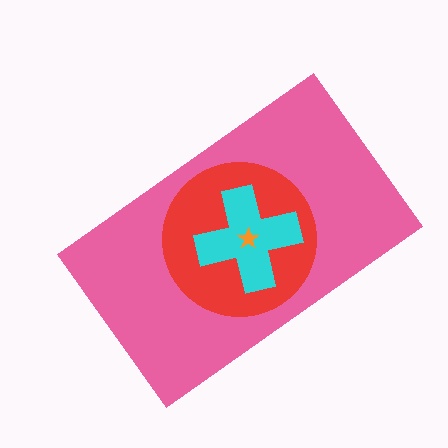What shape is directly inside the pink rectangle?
The red circle.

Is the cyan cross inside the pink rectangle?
Yes.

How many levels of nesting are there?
4.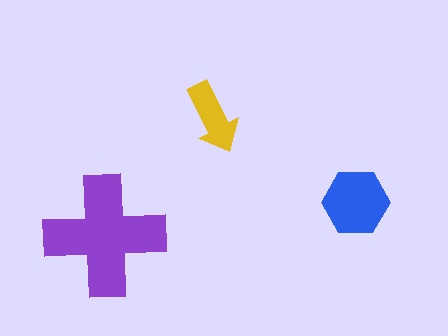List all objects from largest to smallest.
The purple cross, the blue hexagon, the yellow arrow.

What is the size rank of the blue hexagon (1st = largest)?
2nd.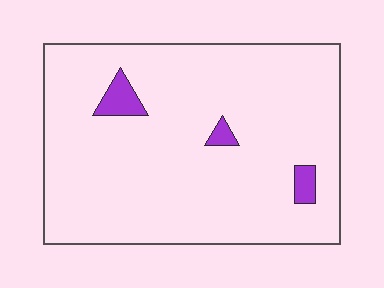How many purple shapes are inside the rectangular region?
3.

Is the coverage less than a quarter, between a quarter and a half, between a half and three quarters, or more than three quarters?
Less than a quarter.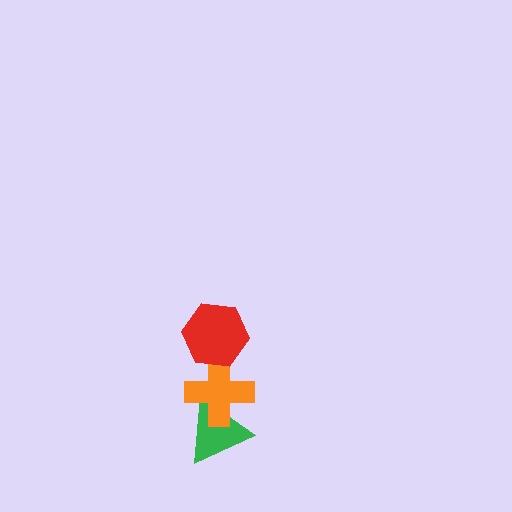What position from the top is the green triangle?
The green triangle is 3rd from the top.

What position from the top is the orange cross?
The orange cross is 2nd from the top.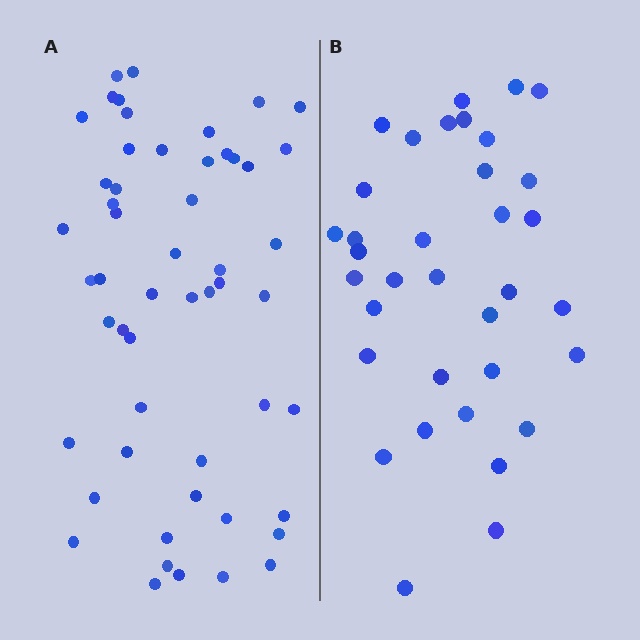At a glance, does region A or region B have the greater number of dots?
Region A (the left region) has more dots.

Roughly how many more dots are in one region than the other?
Region A has approximately 20 more dots than region B.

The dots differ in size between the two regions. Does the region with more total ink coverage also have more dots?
No. Region B has more total ink coverage because its dots are larger, but region A actually contains more individual dots. Total area can be misleading — the number of items is what matters here.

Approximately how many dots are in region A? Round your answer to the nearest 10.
About 50 dots. (The exact count is 53, which rounds to 50.)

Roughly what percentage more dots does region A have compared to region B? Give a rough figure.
About 50% more.